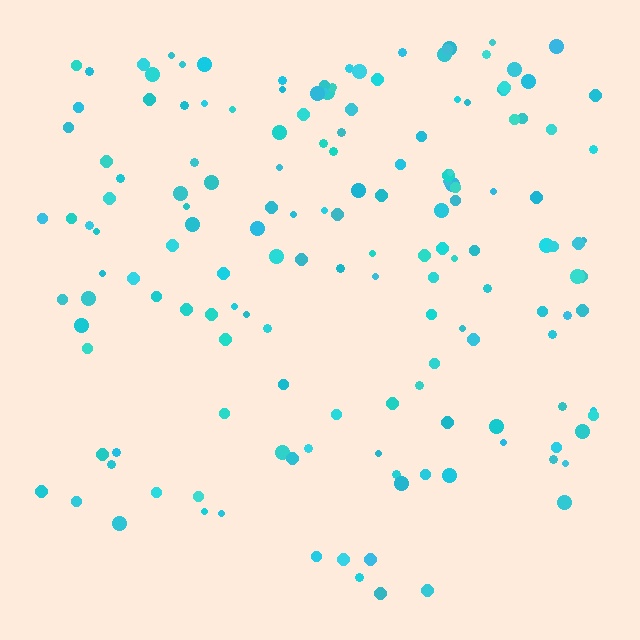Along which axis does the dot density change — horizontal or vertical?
Vertical.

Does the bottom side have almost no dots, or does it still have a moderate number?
Still a moderate number, just noticeably fewer than the top.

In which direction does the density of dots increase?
From bottom to top, with the top side densest.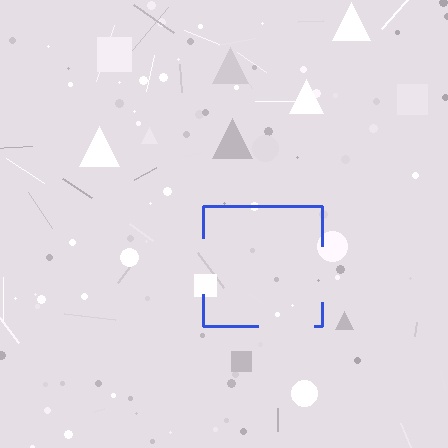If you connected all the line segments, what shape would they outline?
They would outline a square.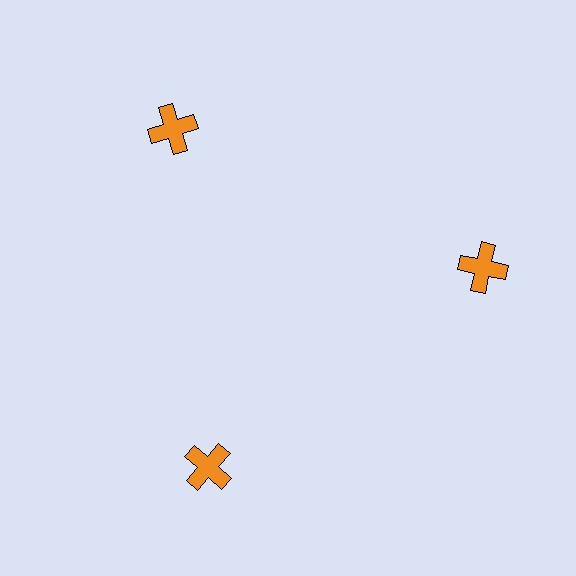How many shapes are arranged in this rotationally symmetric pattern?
There are 3 shapes, arranged in 3 groups of 1.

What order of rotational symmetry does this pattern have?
This pattern has 3-fold rotational symmetry.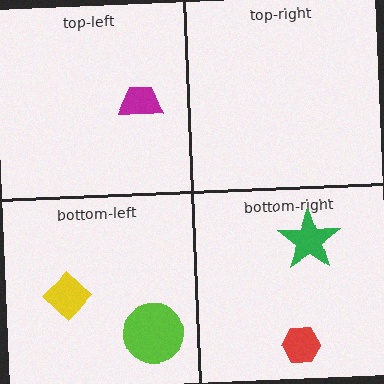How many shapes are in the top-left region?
1.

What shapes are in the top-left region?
The magenta trapezoid.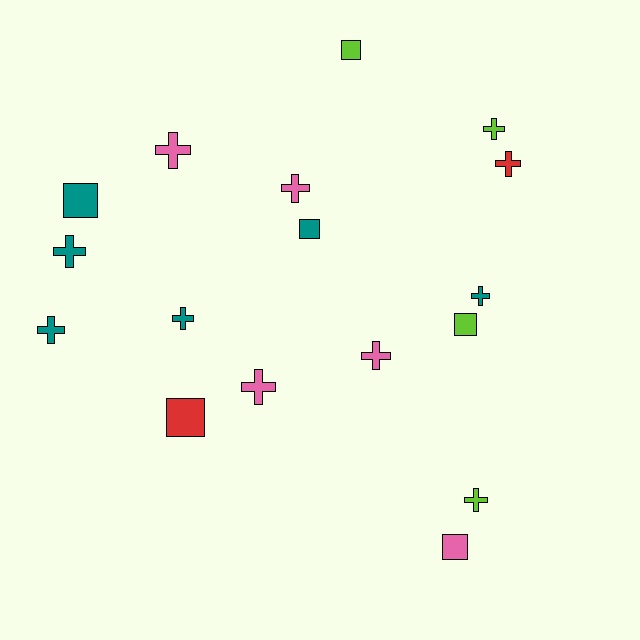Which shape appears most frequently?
Cross, with 11 objects.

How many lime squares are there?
There are 2 lime squares.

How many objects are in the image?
There are 17 objects.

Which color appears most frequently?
Teal, with 6 objects.